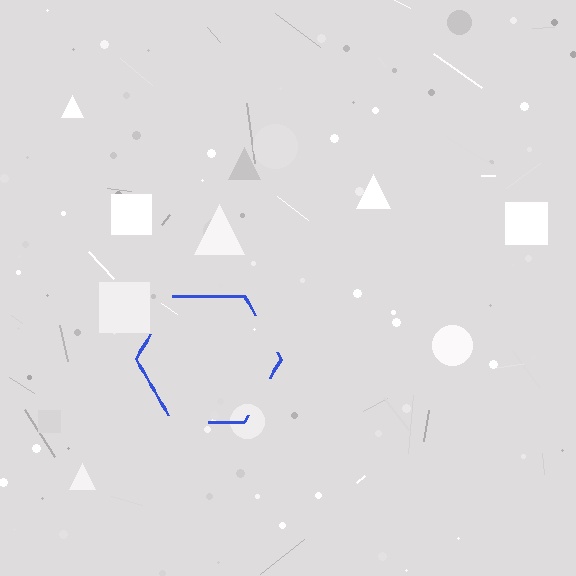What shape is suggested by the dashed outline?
The dashed outline suggests a hexagon.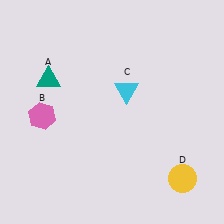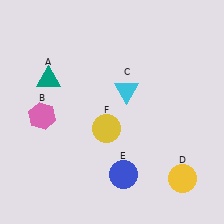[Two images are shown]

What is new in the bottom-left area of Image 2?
A yellow circle (F) was added in the bottom-left area of Image 2.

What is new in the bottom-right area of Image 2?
A blue circle (E) was added in the bottom-right area of Image 2.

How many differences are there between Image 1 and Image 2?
There are 2 differences between the two images.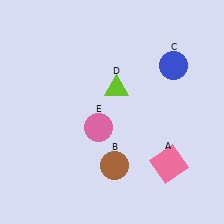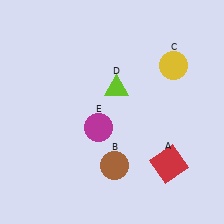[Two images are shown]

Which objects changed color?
A changed from pink to red. C changed from blue to yellow. E changed from pink to magenta.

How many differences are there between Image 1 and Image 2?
There are 3 differences between the two images.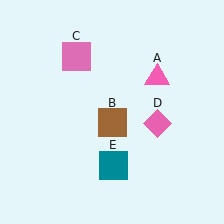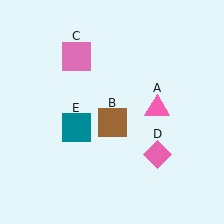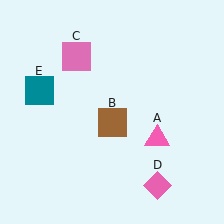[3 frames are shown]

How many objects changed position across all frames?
3 objects changed position: pink triangle (object A), pink diamond (object D), teal square (object E).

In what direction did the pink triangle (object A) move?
The pink triangle (object A) moved down.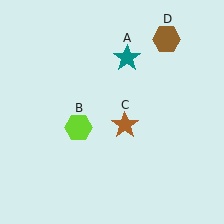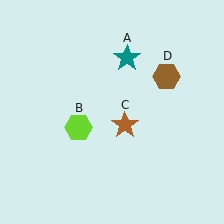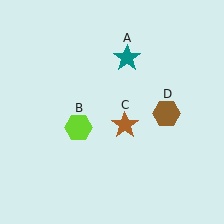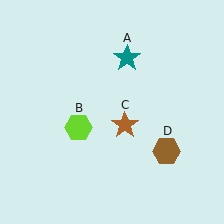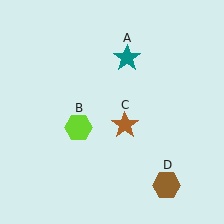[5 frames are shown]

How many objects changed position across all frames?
1 object changed position: brown hexagon (object D).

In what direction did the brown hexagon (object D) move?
The brown hexagon (object D) moved down.